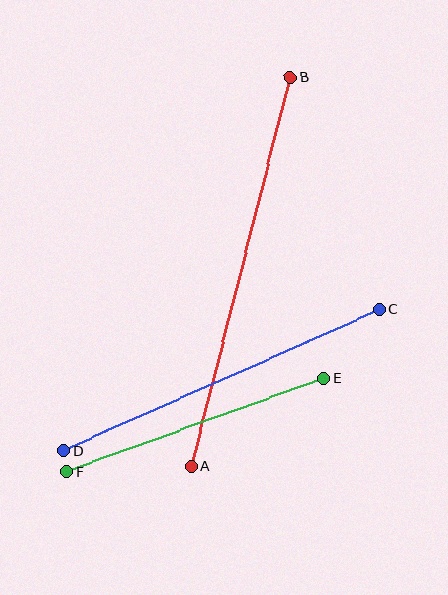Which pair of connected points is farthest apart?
Points A and B are farthest apart.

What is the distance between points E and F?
The distance is approximately 273 pixels.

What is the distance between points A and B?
The distance is approximately 402 pixels.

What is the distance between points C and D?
The distance is approximately 346 pixels.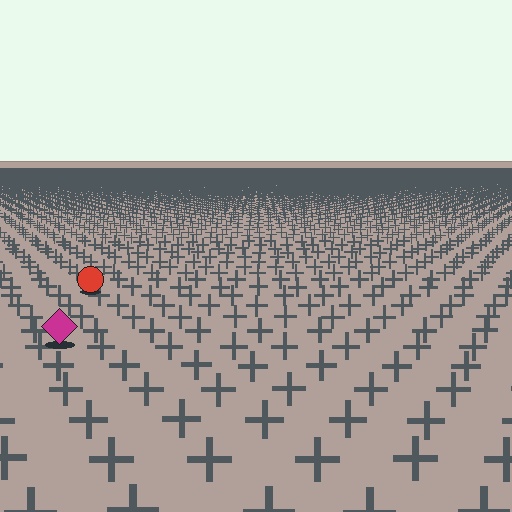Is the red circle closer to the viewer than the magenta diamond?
No. The magenta diamond is closer — you can tell from the texture gradient: the ground texture is coarser near it.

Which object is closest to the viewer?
The magenta diamond is closest. The texture marks near it are larger and more spread out.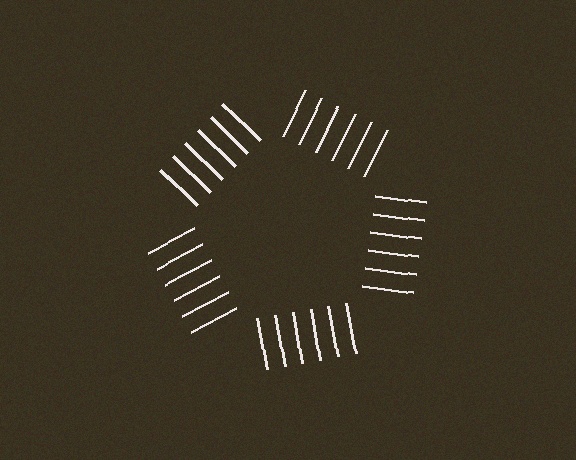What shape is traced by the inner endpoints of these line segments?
An illusory pentagon — the line segments terminate on its edges but no continuous stroke is drawn.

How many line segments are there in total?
30 — 6 along each of the 5 edges.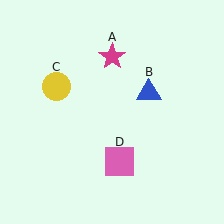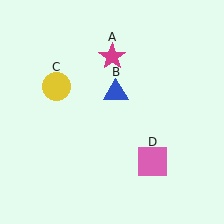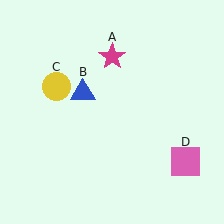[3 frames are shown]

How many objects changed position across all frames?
2 objects changed position: blue triangle (object B), pink square (object D).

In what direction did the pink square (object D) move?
The pink square (object D) moved right.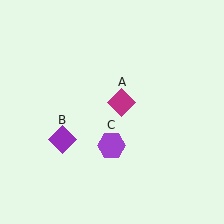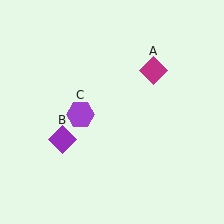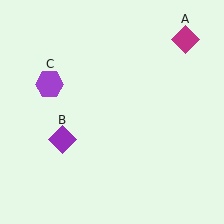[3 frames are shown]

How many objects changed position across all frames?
2 objects changed position: magenta diamond (object A), purple hexagon (object C).